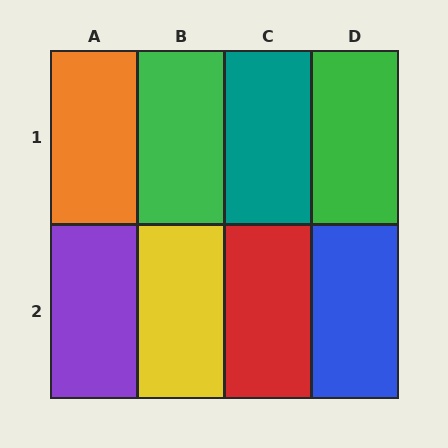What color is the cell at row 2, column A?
Purple.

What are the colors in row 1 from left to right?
Orange, green, teal, green.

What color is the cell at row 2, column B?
Yellow.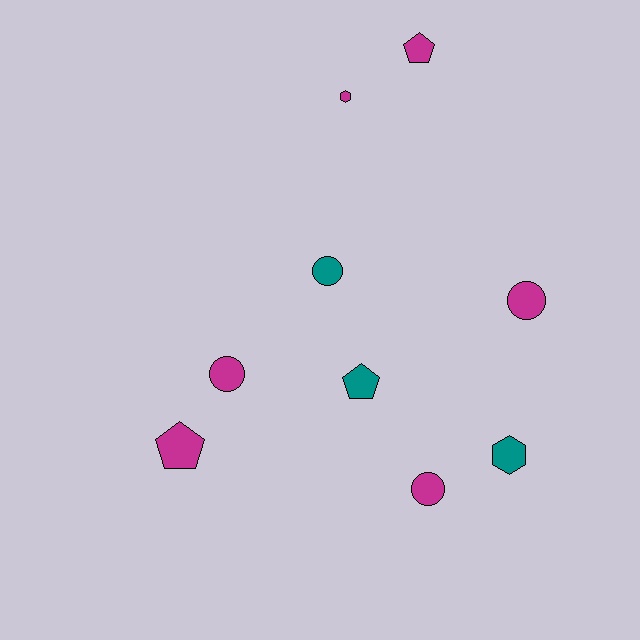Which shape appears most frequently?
Circle, with 4 objects.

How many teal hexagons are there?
There is 1 teal hexagon.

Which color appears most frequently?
Magenta, with 6 objects.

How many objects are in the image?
There are 9 objects.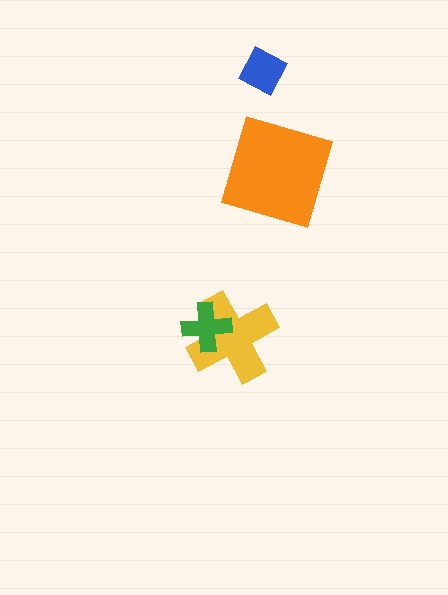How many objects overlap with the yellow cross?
1 object overlaps with the yellow cross.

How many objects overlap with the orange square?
0 objects overlap with the orange square.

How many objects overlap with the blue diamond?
0 objects overlap with the blue diamond.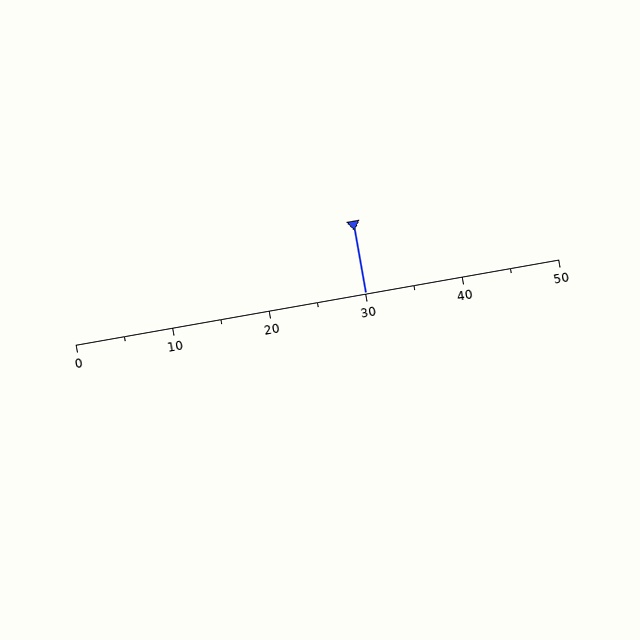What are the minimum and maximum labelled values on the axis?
The axis runs from 0 to 50.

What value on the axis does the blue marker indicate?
The marker indicates approximately 30.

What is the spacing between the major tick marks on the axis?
The major ticks are spaced 10 apart.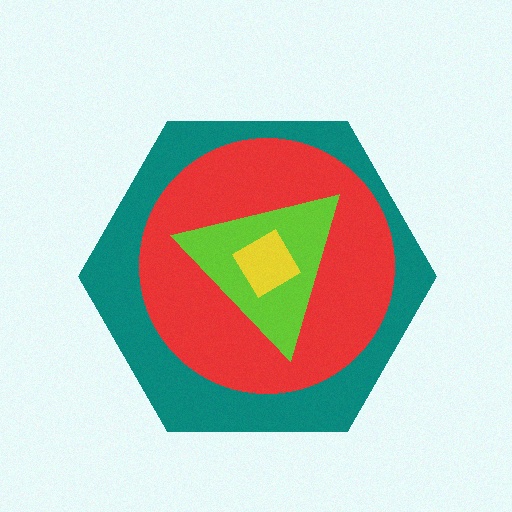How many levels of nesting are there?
4.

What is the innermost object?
The yellow diamond.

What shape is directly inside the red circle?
The lime triangle.